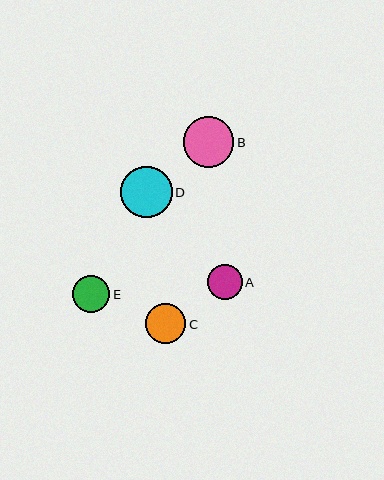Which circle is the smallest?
Circle A is the smallest with a size of approximately 34 pixels.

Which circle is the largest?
Circle D is the largest with a size of approximately 51 pixels.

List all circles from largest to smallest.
From largest to smallest: D, B, C, E, A.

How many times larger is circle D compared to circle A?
Circle D is approximately 1.5 times the size of circle A.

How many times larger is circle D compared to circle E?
Circle D is approximately 1.4 times the size of circle E.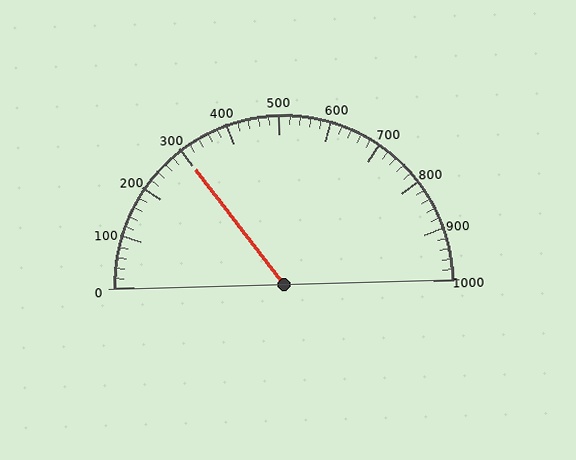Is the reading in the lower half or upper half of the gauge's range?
The reading is in the lower half of the range (0 to 1000).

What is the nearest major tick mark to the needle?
The nearest major tick mark is 300.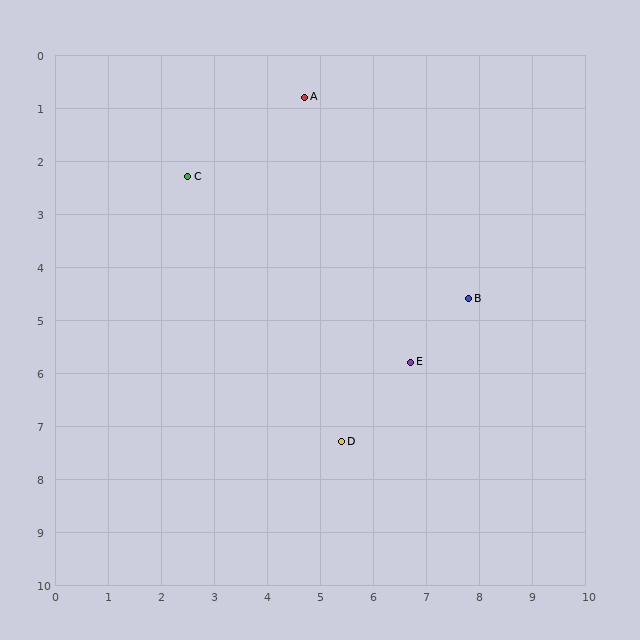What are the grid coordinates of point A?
Point A is at approximately (4.7, 0.8).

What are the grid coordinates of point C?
Point C is at approximately (2.5, 2.3).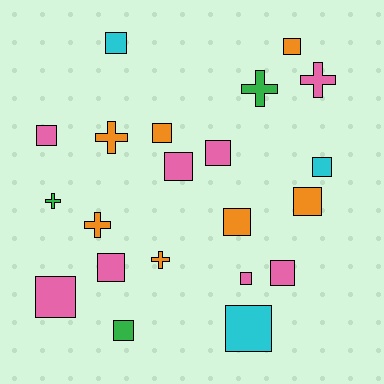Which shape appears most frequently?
Square, with 15 objects.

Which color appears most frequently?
Pink, with 8 objects.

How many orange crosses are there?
There are 3 orange crosses.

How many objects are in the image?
There are 21 objects.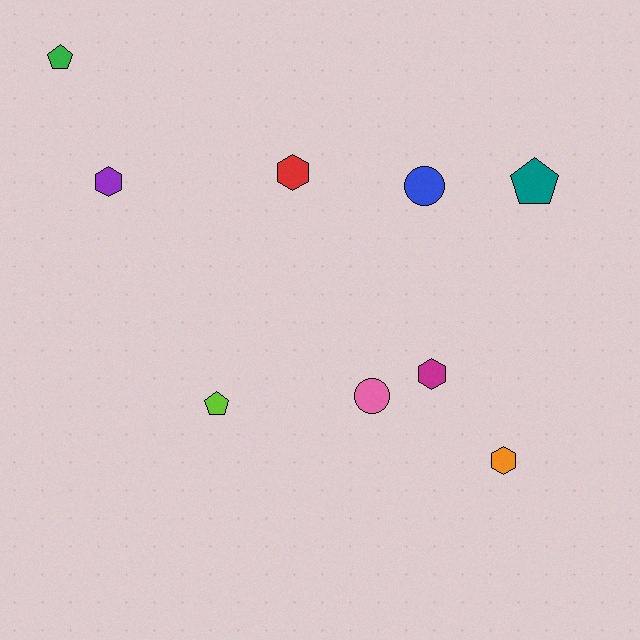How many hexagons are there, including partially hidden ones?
There are 4 hexagons.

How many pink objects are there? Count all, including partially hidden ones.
There is 1 pink object.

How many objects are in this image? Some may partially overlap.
There are 9 objects.